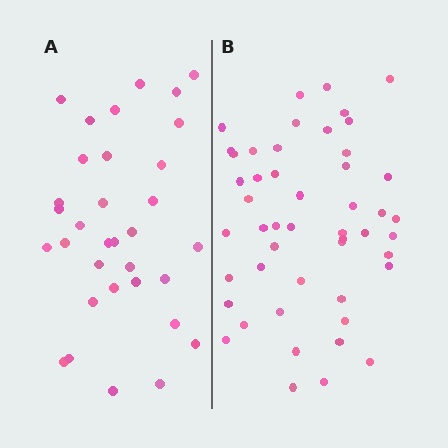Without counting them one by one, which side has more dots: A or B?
Region B (the right region) has more dots.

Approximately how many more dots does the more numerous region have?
Region B has approximately 15 more dots than region A.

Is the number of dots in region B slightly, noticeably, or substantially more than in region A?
Region B has substantially more. The ratio is roughly 1.5 to 1.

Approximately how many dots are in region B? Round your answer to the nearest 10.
About 50 dots. (The exact count is 49, which rounds to 50.)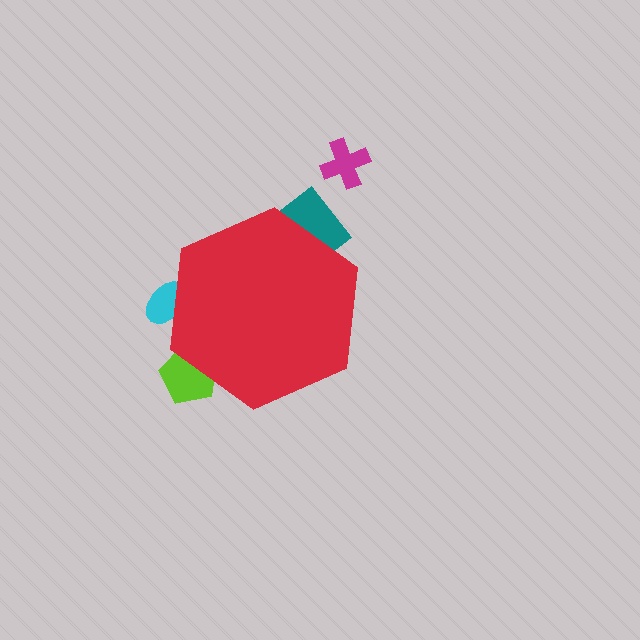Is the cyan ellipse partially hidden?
Yes, the cyan ellipse is partially hidden behind the red hexagon.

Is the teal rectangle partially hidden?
Yes, the teal rectangle is partially hidden behind the red hexagon.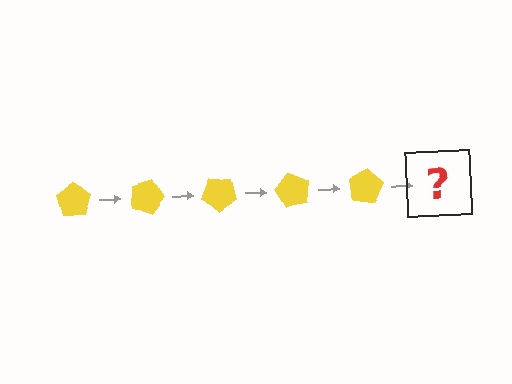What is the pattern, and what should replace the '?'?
The pattern is that the pentagon rotates 20 degrees each step. The '?' should be a yellow pentagon rotated 100 degrees.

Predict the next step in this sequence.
The next step is a yellow pentagon rotated 100 degrees.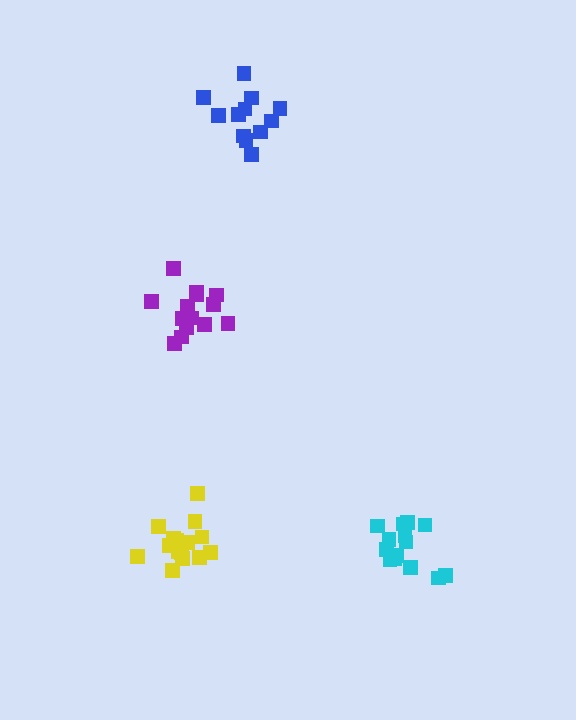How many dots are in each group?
Group 1: 12 dots, Group 2: 14 dots, Group 3: 14 dots, Group 4: 15 dots (55 total).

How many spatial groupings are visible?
There are 4 spatial groupings.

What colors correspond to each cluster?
The clusters are colored: blue, cyan, purple, yellow.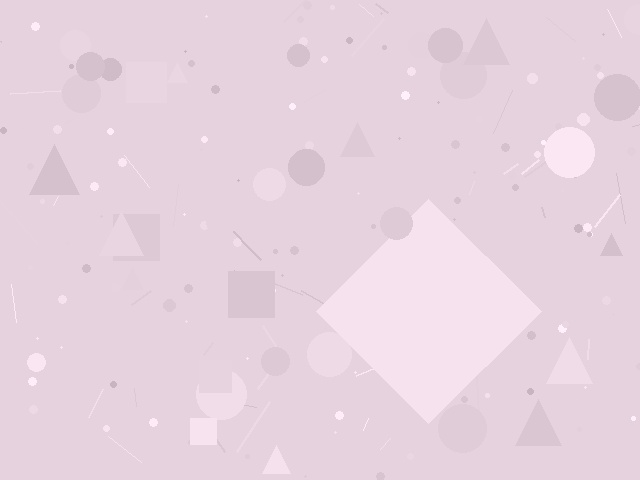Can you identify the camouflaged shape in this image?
The camouflaged shape is a diamond.